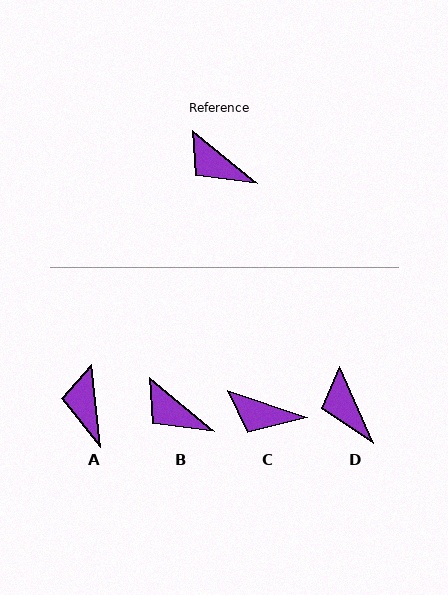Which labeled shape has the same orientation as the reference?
B.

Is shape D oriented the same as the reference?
No, it is off by about 27 degrees.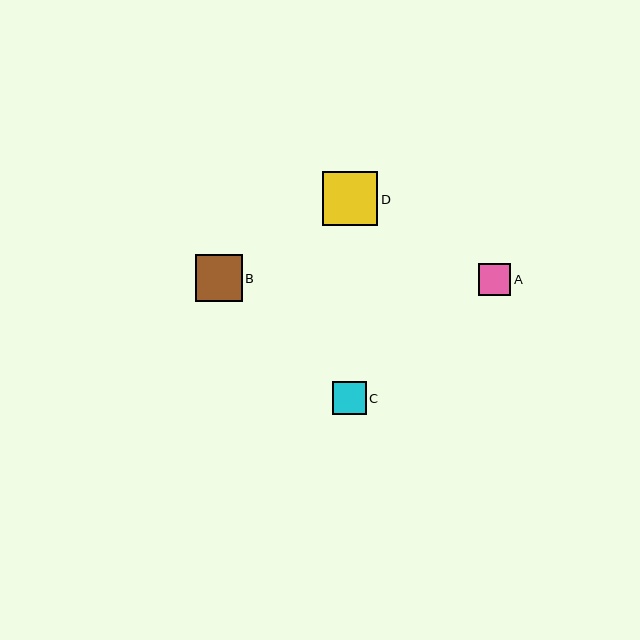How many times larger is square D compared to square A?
Square D is approximately 1.7 times the size of square A.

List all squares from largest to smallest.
From largest to smallest: D, B, C, A.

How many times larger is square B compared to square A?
Square B is approximately 1.5 times the size of square A.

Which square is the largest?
Square D is the largest with a size of approximately 55 pixels.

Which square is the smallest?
Square A is the smallest with a size of approximately 32 pixels.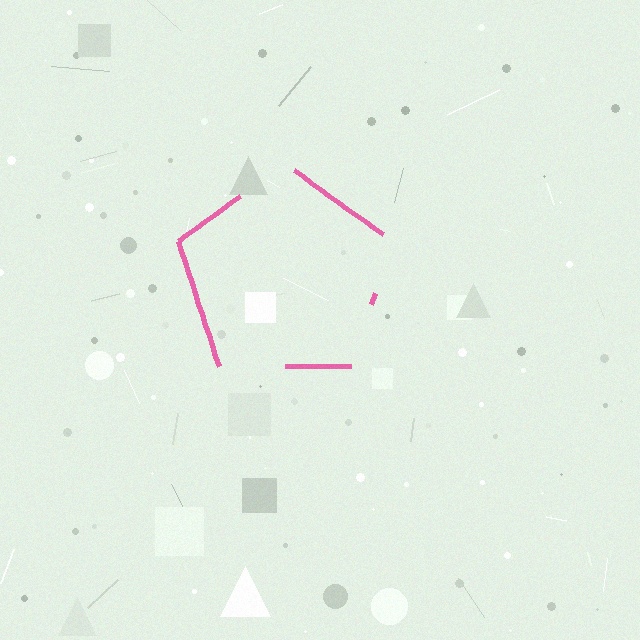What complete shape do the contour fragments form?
The contour fragments form a pentagon.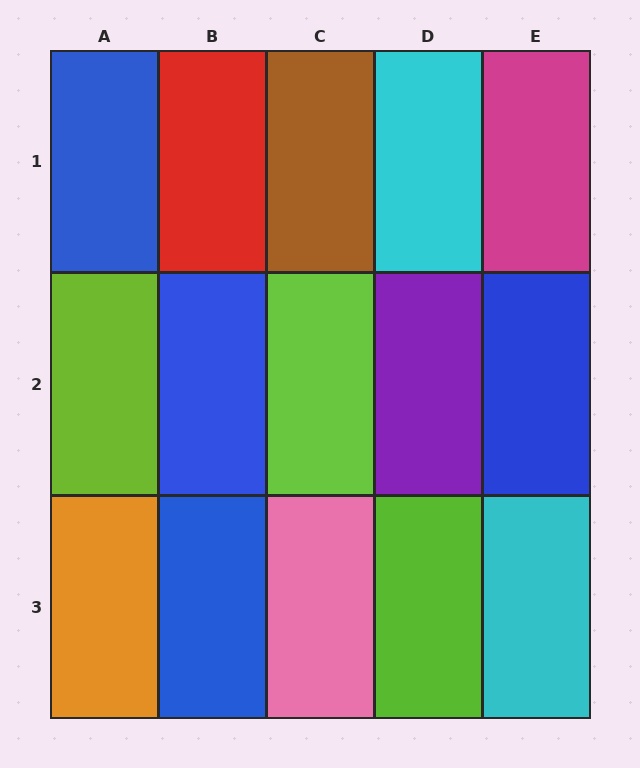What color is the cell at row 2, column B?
Blue.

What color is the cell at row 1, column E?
Magenta.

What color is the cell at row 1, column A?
Blue.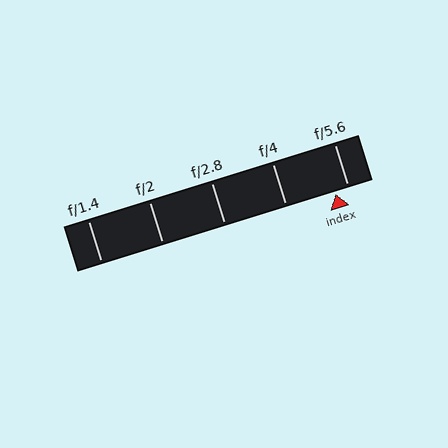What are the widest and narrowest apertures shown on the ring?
The widest aperture shown is f/1.4 and the narrowest is f/5.6.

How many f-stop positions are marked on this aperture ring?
There are 5 f-stop positions marked.